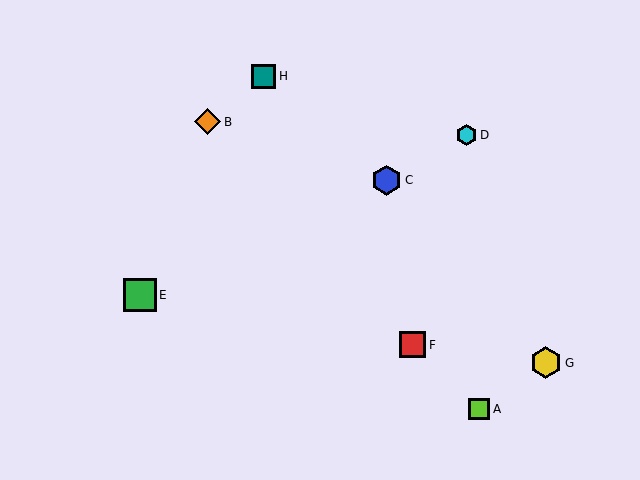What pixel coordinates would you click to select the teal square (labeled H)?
Click at (264, 76) to select the teal square H.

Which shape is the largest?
The green square (labeled E) is the largest.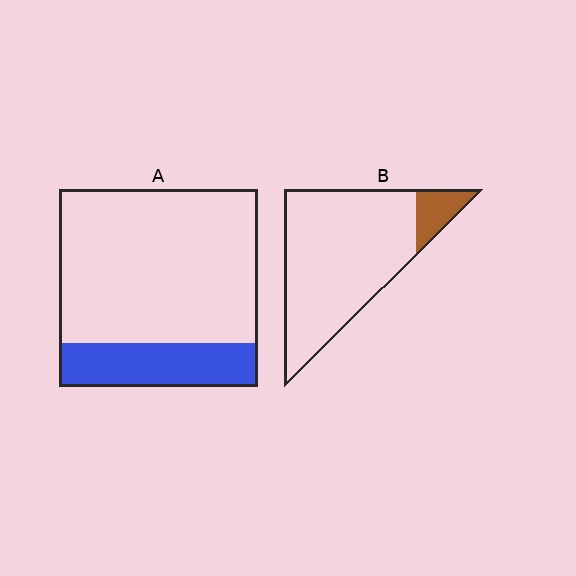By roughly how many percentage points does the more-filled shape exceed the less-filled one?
By roughly 10 percentage points (A over B).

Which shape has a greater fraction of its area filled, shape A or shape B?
Shape A.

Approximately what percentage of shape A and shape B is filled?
A is approximately 20% and B is approximately 10%.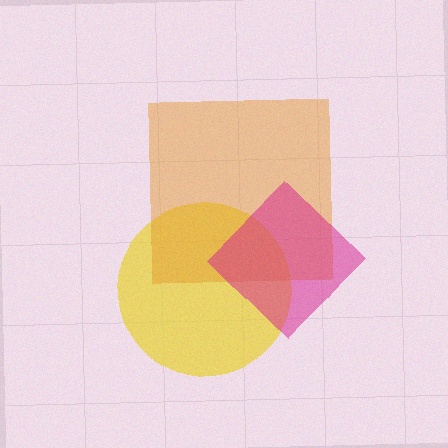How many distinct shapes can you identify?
There are 3 distinct shapes: a yellow circle, an orange square, a magenta diamond.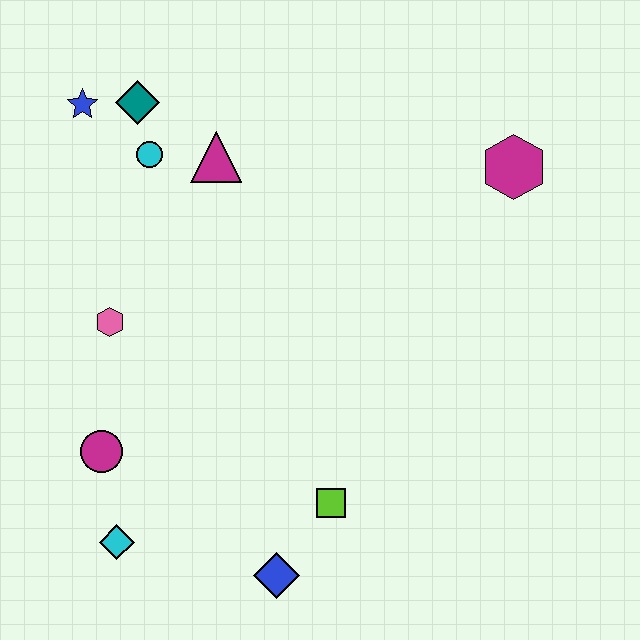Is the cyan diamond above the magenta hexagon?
No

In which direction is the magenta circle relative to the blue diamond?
The magenta circle is to the left of the blue diamond.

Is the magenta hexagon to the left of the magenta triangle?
No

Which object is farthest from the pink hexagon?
The magenta hexagon is farthest from the pink hexagon.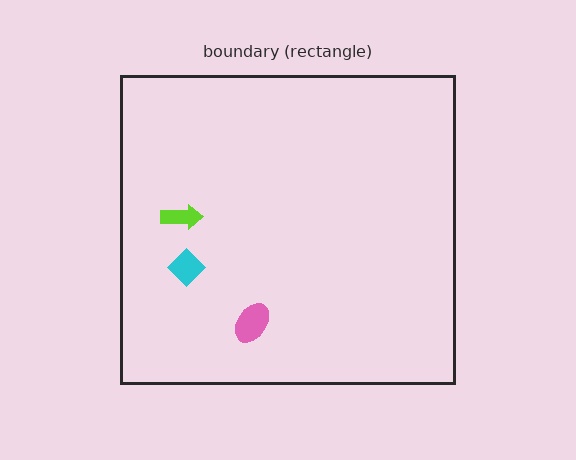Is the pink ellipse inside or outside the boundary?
Inside.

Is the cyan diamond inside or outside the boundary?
Inside.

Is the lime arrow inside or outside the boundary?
Inside.